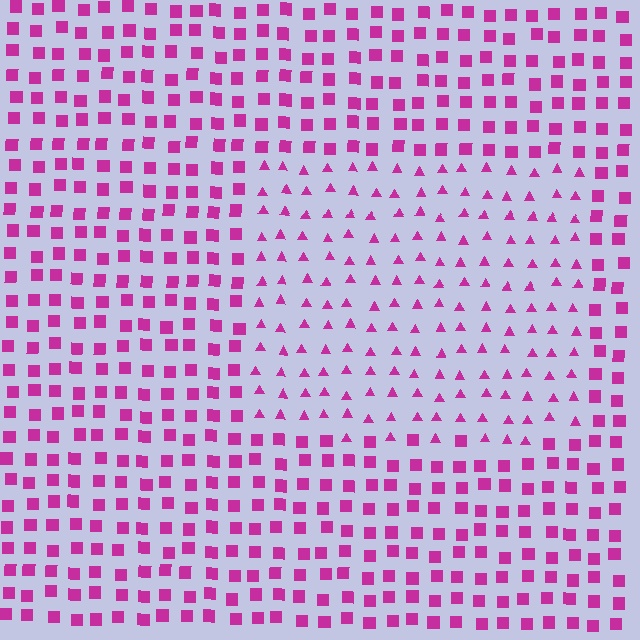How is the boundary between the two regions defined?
The boundary is defined by a change in element shape: triangles inside vs. squares outside. All elements share the same color and spacing.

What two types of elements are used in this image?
The image uses triangles inside the rectangle region and squares outside it.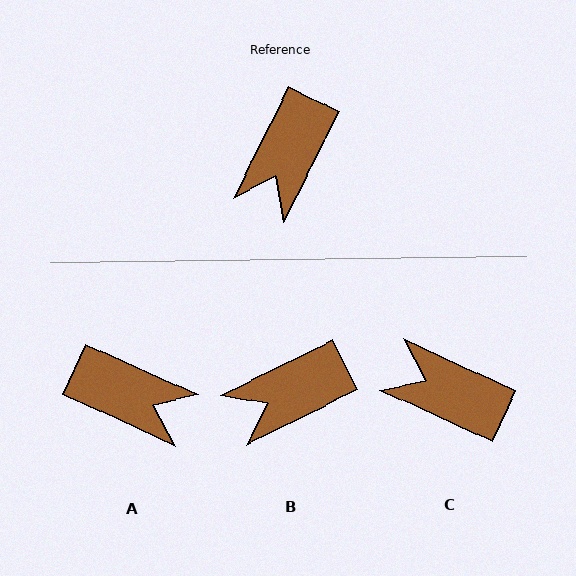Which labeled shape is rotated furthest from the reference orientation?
A, about 93 degrees away.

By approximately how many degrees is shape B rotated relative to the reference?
Approximately 37 degrees clockwise.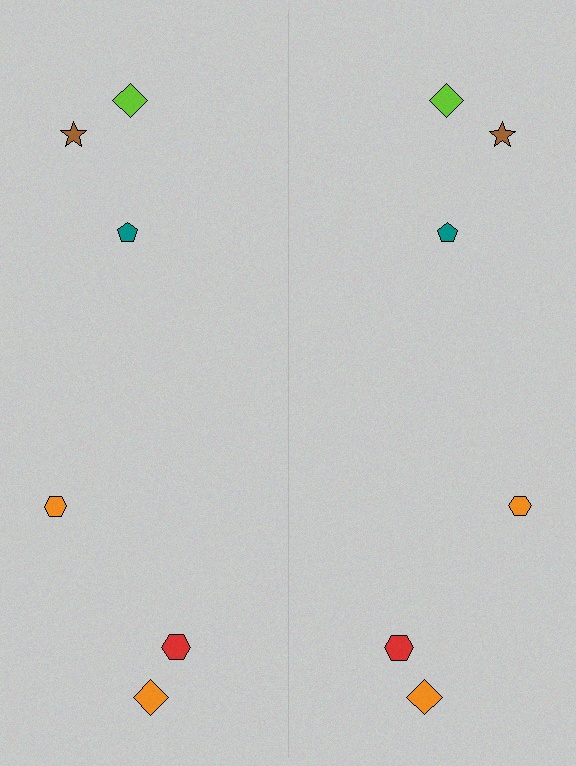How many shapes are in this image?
There are 12 shapes in this image.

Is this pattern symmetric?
Yes, this pattern has bilateral (reflection) symmetry.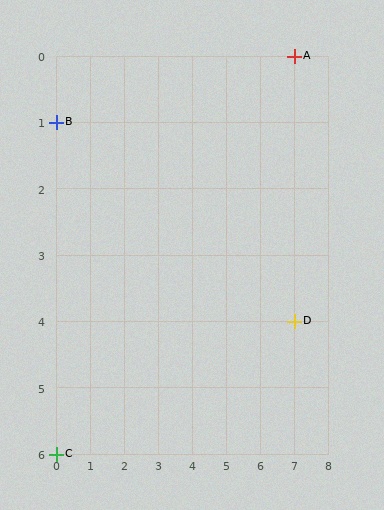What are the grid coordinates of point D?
Point D is at grid coordinates (7, 4).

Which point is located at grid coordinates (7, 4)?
Point D is at (7, 4).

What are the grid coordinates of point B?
Point B is at grid coordinates (0, 1).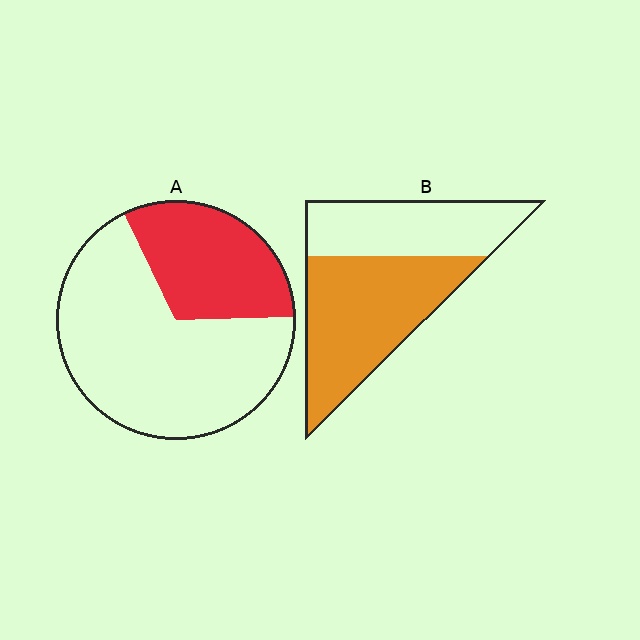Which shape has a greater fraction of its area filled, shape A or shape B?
Shape B.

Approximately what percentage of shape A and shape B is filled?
A is approximately 30% and B is approximately 60%.